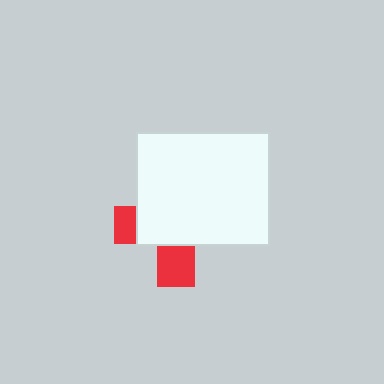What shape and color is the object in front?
The object in front is a white rectangle.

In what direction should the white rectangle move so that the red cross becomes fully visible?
The white rectangle should move up. That is the shortest direction to clear the overlap and leave the red cross fully visible.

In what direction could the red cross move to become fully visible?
The red cross could move down. That would shift it out from behind the white rectangle entirely.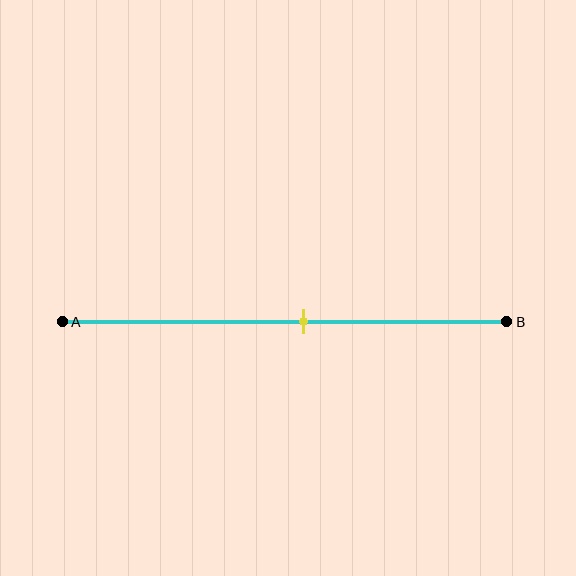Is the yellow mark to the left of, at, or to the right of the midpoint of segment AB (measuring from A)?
The yellow mark is to the right of the midpoint of segment AB.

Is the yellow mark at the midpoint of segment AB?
No, the mark is at about 55% from A, not at the 50% midpoint.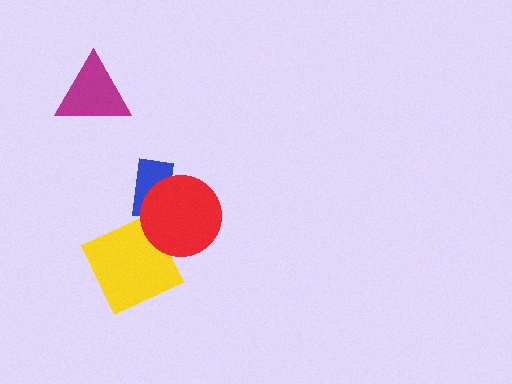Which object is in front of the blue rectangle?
The red circle is in front of the blue rectangle.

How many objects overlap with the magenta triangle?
0 objects overlap with the magenta triangle.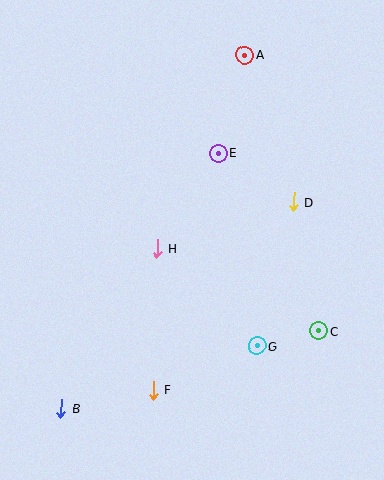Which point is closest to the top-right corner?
Point A is closest to the top-right corner.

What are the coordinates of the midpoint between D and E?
The midpoint between D and E is at (256, 178).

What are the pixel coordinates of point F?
Point F is at (153, 390).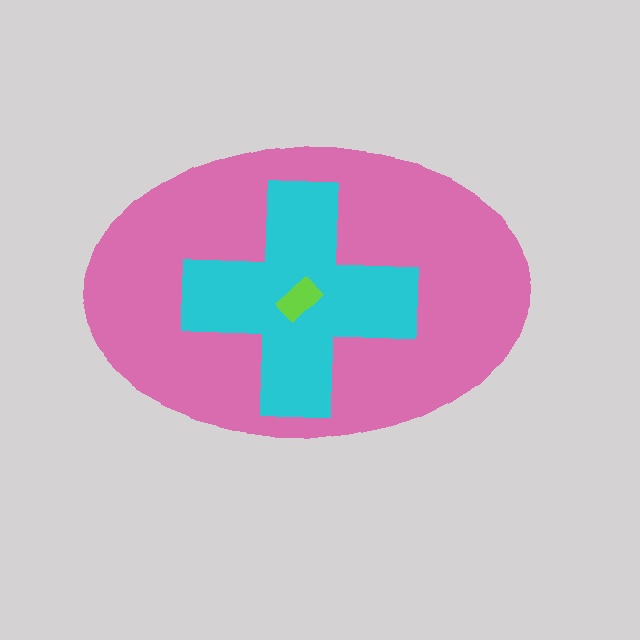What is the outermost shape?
The pink ellipse.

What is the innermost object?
The lime rectangle.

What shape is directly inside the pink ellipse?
The cyan cross.